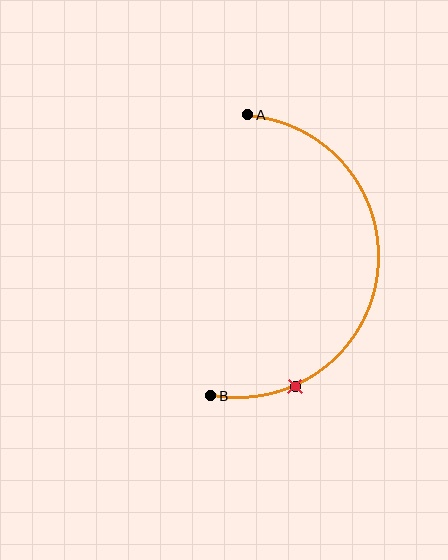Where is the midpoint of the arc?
The arc midpoint is the point on the curve farthest from the straight line joining A and B. It sits to the right of that line.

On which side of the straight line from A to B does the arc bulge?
The arc bulges to the right of the straight line connecting A and B.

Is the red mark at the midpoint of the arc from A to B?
No. The red mark lies on the arc but is closer to endpoint B. The arc midpoint would be at the point on the curve equidistant along the arc from both A and B.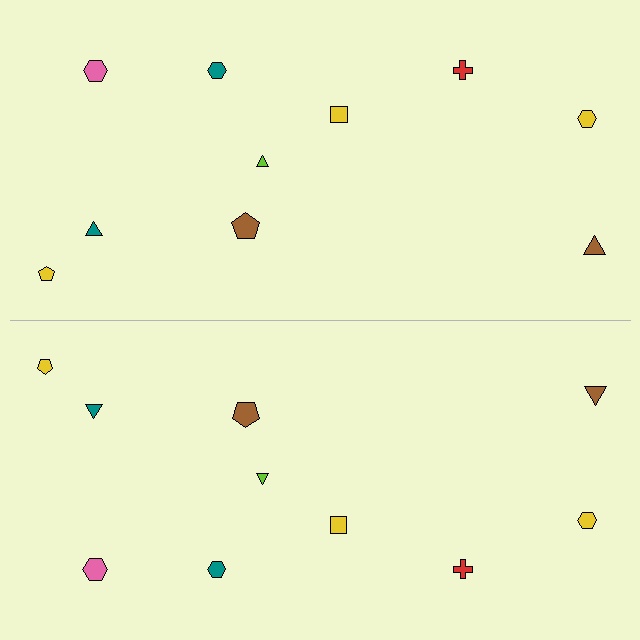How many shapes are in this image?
There are 20 shapes in this image.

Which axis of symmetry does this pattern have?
The pattern has a horizontal axis of symmetry running through the center of the image.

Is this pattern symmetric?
Yes, this pattern has bilateral (reflection) symmetry.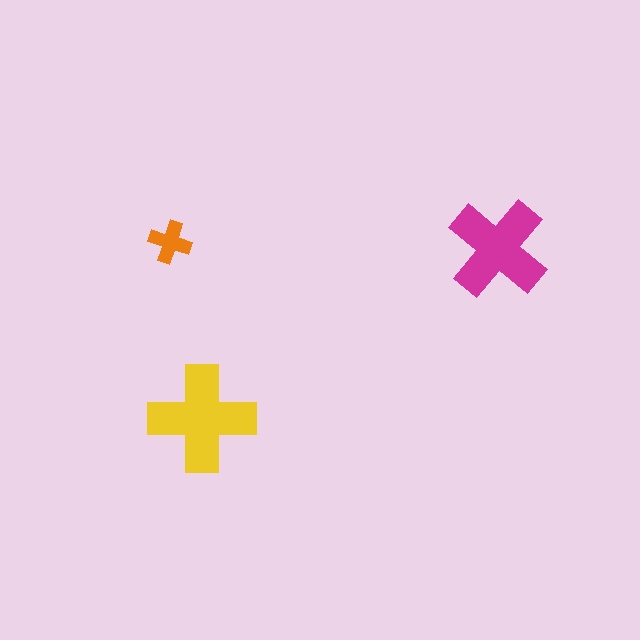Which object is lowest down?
The yellow cross is bottommost.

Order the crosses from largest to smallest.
the yellow one, the magenta one, the orange one.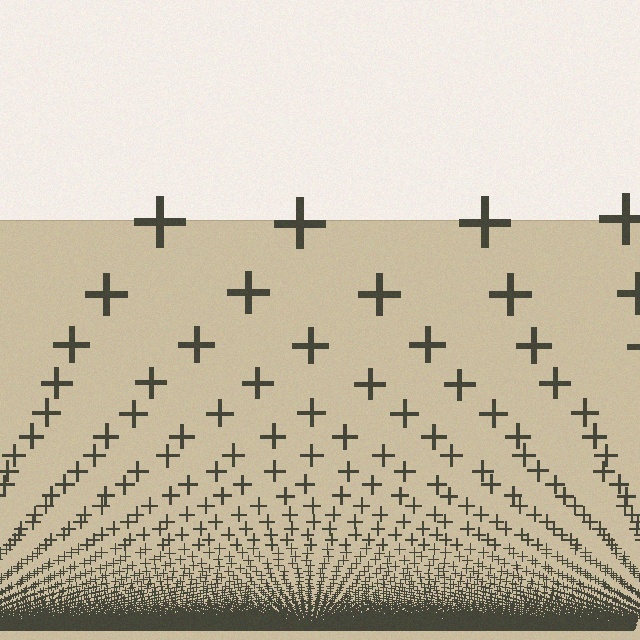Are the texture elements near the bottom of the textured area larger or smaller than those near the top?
Smaller. The gradient is inverted — elements near the bottom are smaller and denser.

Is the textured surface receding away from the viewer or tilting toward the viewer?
The surface appears to tilt toward the viewer. Texture elements get larger and sparser toward the top.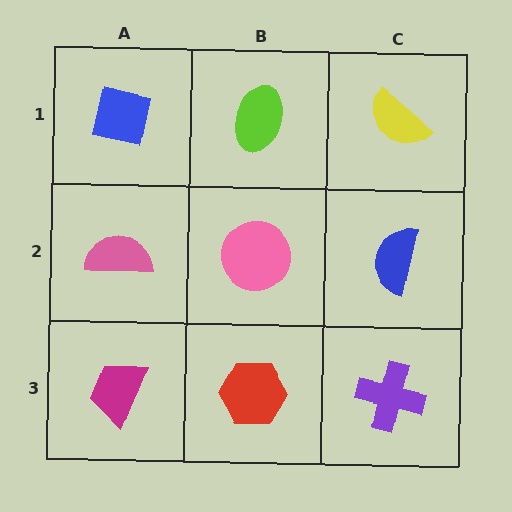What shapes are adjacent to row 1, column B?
A pink circle (row 2, column B), a blue square (row 1, column A), a yellow semicircle (row 1, column C).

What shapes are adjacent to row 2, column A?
A blue square (row 1, column A), a magenta trapezoid (row 3, column A), a pink circle (row 2, column B).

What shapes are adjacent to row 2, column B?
A lime ellipse (row 1, column B), a red hexagon (row 3, column B), a pink semicircle (row 2, column A), a blue semicircle (row 2, column C).